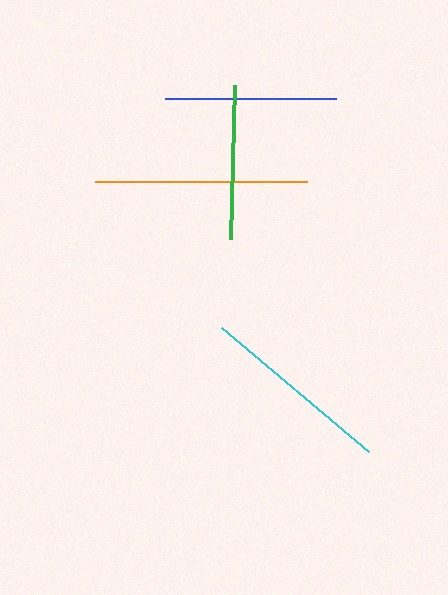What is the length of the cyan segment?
The cyan segment is approximately 193 pixels long.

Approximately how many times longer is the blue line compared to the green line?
The blue line is approximately 1.1 times the length of the green line.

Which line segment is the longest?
The orange line is the longest at approximately 212 pixels.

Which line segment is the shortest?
The green line is the shortest at approximately 154 pixels.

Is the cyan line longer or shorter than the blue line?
The cyan line is longer than the blue line.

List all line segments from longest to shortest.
From longest to shortest: orange, cyan, blue, green.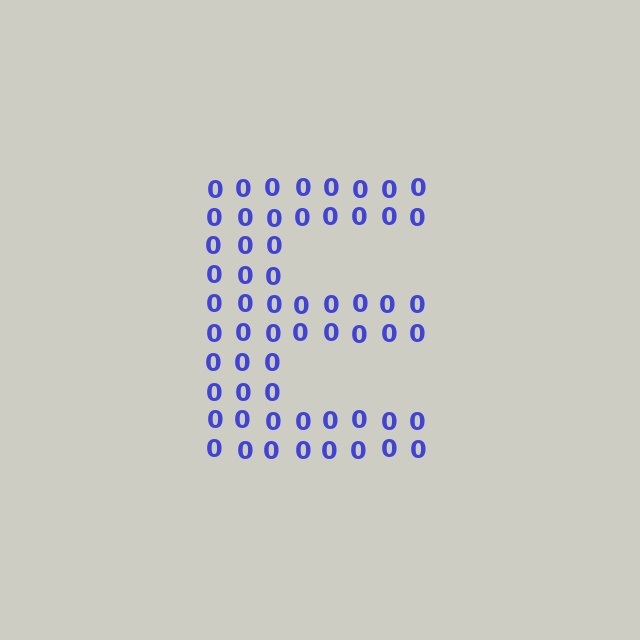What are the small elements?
The small elements are digit 0's.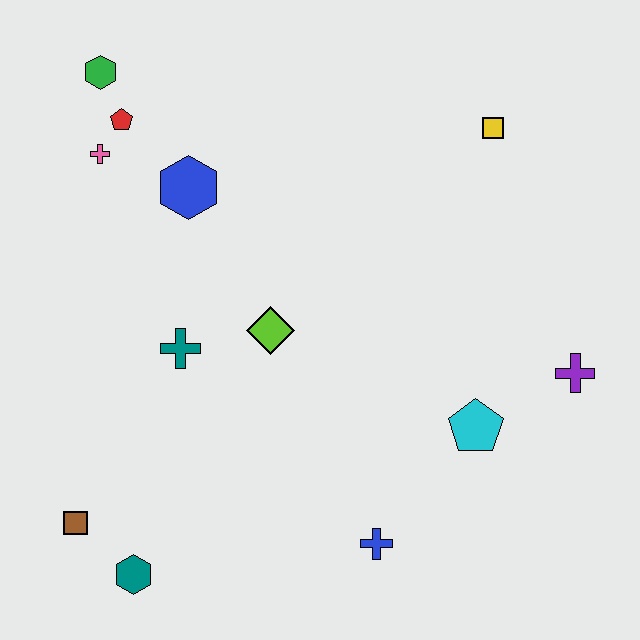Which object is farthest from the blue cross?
The green hexagon is farthest from the blue cross.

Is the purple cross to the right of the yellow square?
Yes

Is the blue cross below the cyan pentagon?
Yes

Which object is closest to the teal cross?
The lime diamond is closest to the teal cross.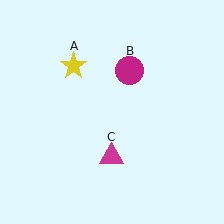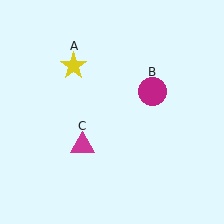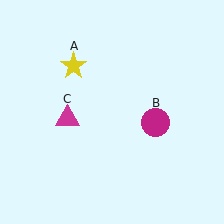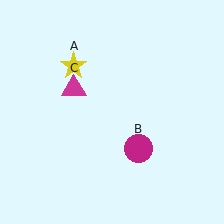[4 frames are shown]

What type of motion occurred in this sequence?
The magenta circle (object B), magenta triangle (object C) rotated clockwise around the center of the scene.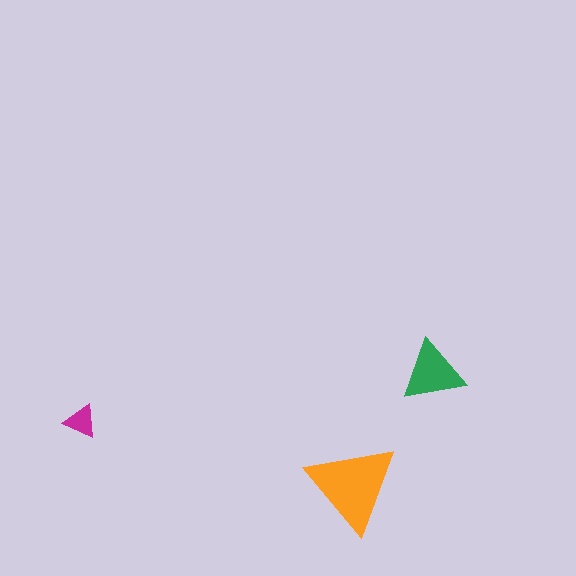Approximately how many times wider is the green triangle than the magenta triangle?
About 2 times wider.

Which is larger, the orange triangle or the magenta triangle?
The orange one.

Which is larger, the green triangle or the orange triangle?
The orange one.